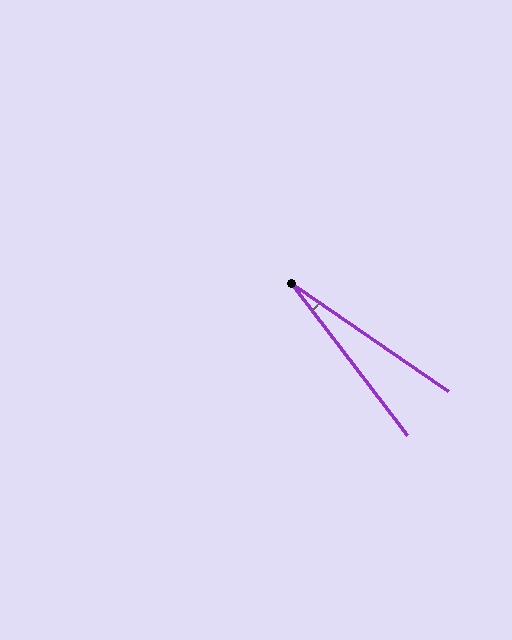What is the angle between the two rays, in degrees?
Approximately 18 degrees.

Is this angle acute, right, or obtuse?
It is acute.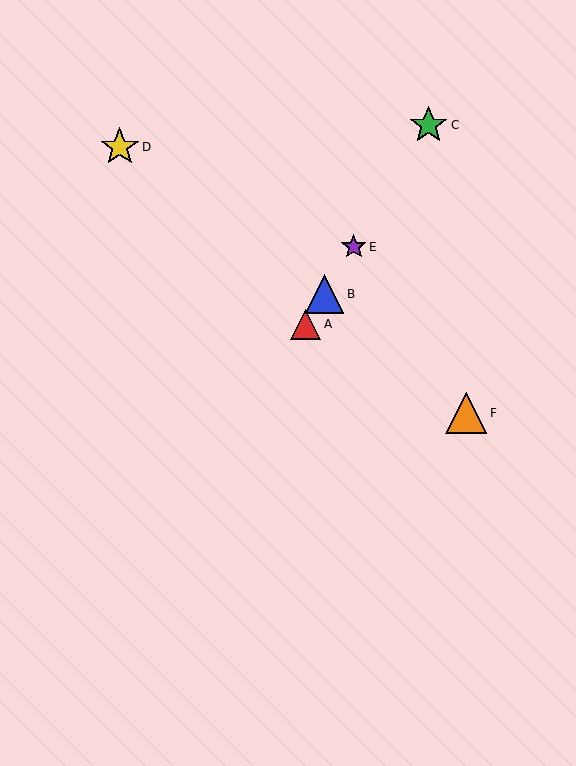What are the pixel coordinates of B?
Object B is at (324, 294).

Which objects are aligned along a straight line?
Objects A, B, C, E are aligned along a straight line.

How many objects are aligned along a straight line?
4 objects (A, B, C, E) are aligned along a straight line.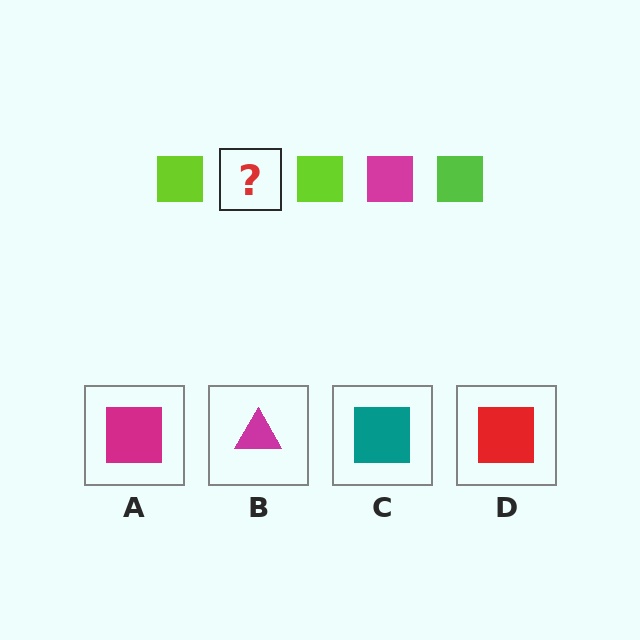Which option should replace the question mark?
Option A.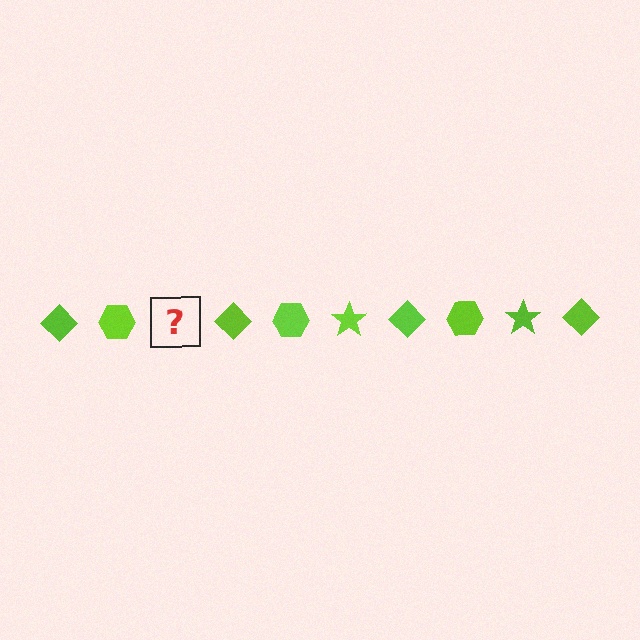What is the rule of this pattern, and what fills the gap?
The rule is that the pattern cycles through diamond, hexagon, star shapes in lime. The gap should be filled with a lime star.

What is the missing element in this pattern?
The missing element is a lime star.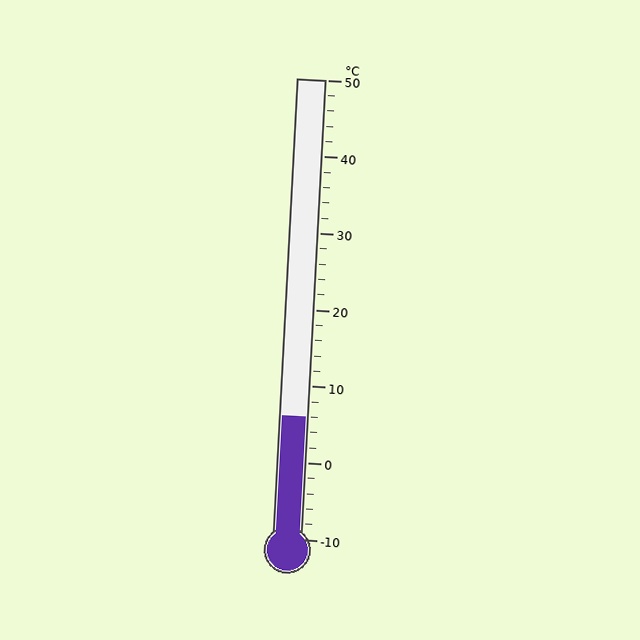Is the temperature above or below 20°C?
The temperature is below 20°C.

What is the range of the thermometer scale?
The thermometer scale ranges from -10°C to 50°C.